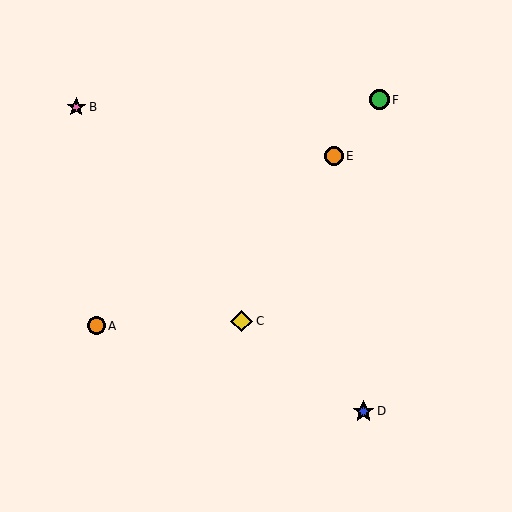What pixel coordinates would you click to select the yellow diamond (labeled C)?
Click at (242, 321) to select the yellow diamond C.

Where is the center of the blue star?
The center of the blue star is at (364, 411).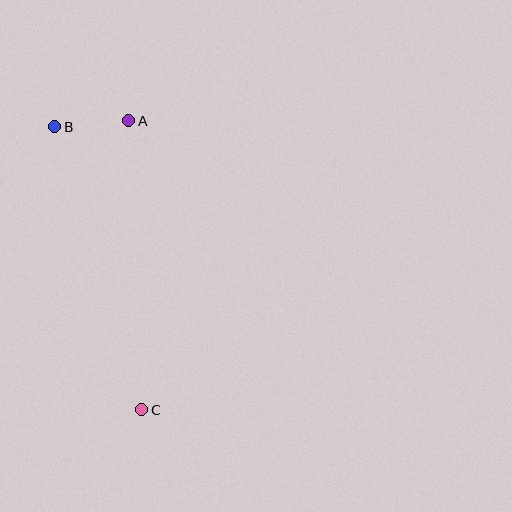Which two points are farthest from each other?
Points B and C are farthest from each other.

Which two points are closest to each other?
Points A and B are closest to each other.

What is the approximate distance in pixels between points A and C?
The distance between A and C is approximately 289 pixels.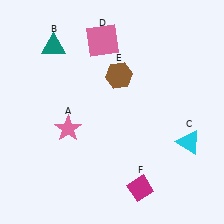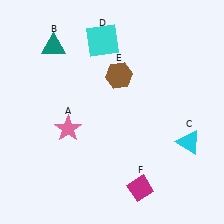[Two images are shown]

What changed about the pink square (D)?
In Image 1, D is pink. In Image 2, it changed to cyan.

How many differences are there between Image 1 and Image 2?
There is 1 difference between the two images.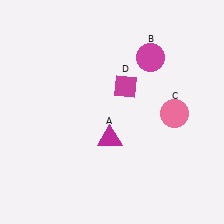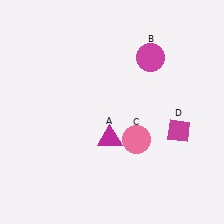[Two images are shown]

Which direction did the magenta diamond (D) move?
The magenta diamond (D) moved right.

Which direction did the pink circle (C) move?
The pink circle (C) moved left.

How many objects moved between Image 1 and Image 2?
2 objects moved between the two images.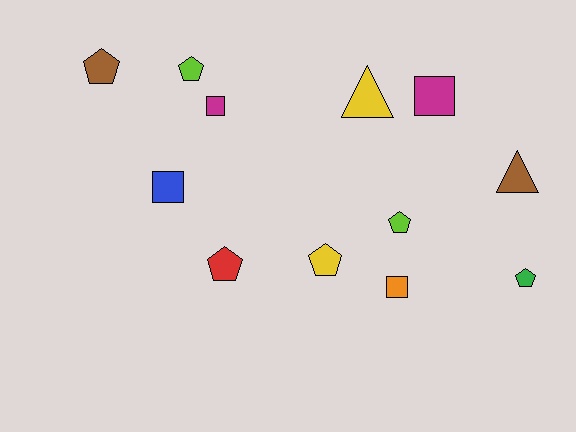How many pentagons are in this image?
There are 6 pentagons.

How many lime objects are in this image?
There are 2 lime objects.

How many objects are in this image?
There are 12 objects.